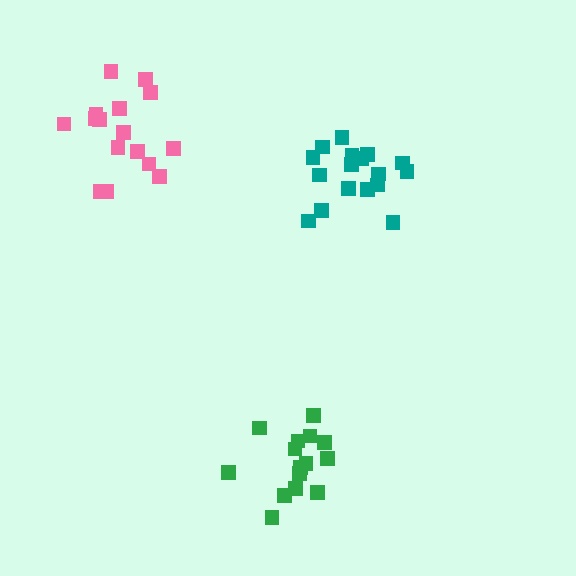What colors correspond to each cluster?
The clusters are colored: green, pink, teal.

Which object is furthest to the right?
The teal cluster is rightmost.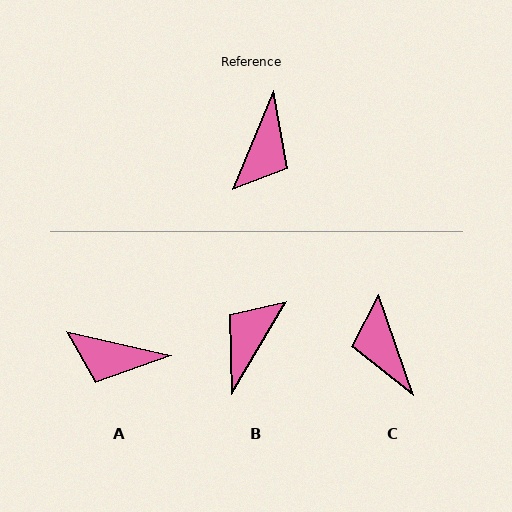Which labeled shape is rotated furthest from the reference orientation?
B, about 171 degrees away.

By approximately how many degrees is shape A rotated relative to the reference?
Approximately 81 degrees clockwise.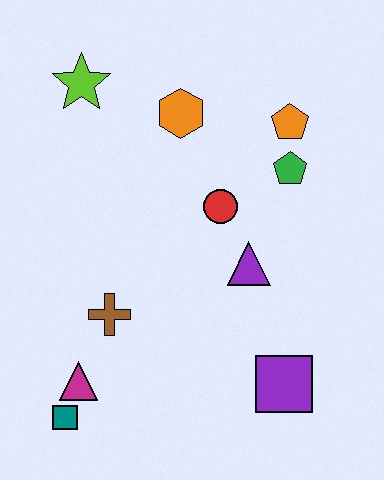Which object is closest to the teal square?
The magenta triangle is closest to the teal square.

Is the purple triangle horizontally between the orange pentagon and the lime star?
Yes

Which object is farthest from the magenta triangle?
The orange pentagon is farthest from the magenta triangle.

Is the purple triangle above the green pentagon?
No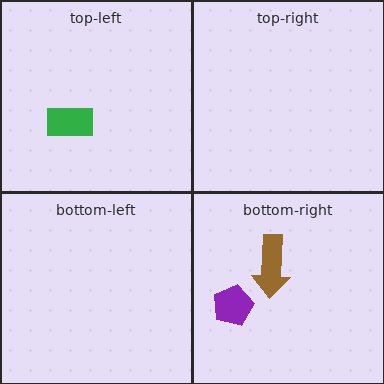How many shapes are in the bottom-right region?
2.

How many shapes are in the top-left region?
1.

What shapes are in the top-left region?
The green rectangle.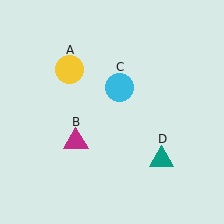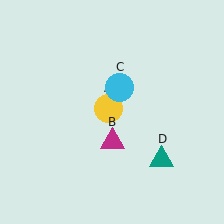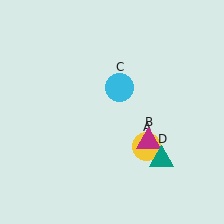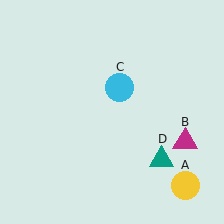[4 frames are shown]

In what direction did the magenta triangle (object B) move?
The magenta triangle (object B) moved right.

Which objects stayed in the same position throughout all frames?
Cyan circle (object C) and teal triangle (object D) remained stationary.